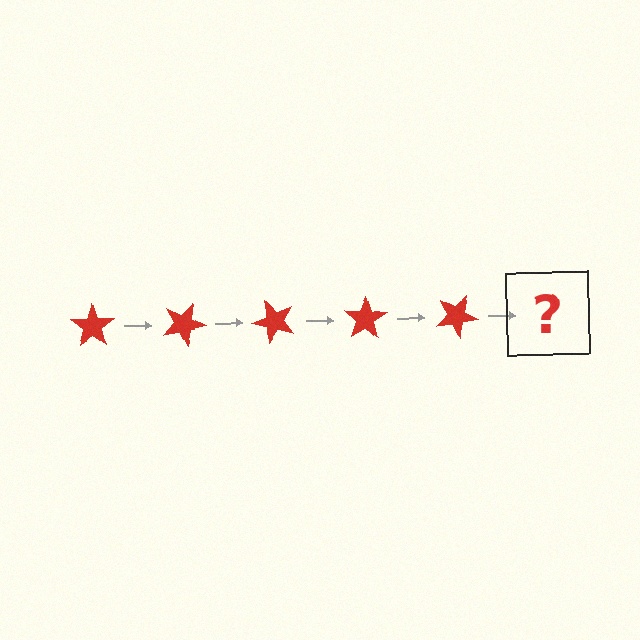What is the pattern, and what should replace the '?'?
The pattern is that the star rotates 25 degrees each step. The '?' should be a red star rotated 125 degrees.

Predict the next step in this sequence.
The next step is a red star rotated 125 degrees.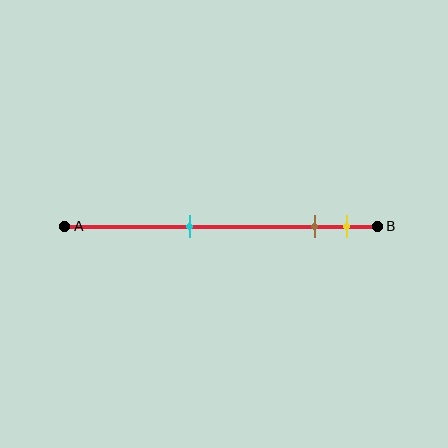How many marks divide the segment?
There are 3 marks dividing the segment.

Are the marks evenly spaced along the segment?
No, the marks are not evenly spaced.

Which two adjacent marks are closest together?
The brown and yellow marks are the closest adjacent pair.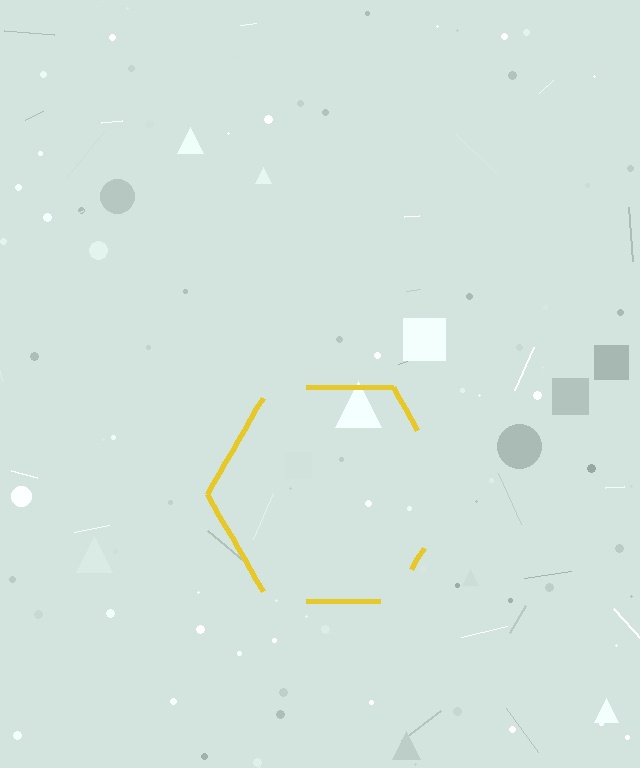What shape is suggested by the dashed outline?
The dashed outline suggests a hexagon.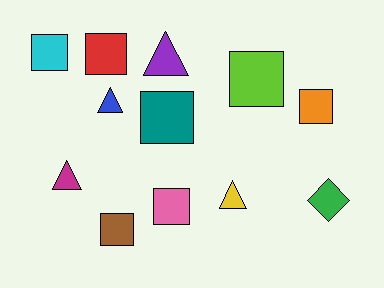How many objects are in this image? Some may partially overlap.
There are 12 objects.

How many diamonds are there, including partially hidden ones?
There is 1 diamond.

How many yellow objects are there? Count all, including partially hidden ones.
There is 1 yellow object.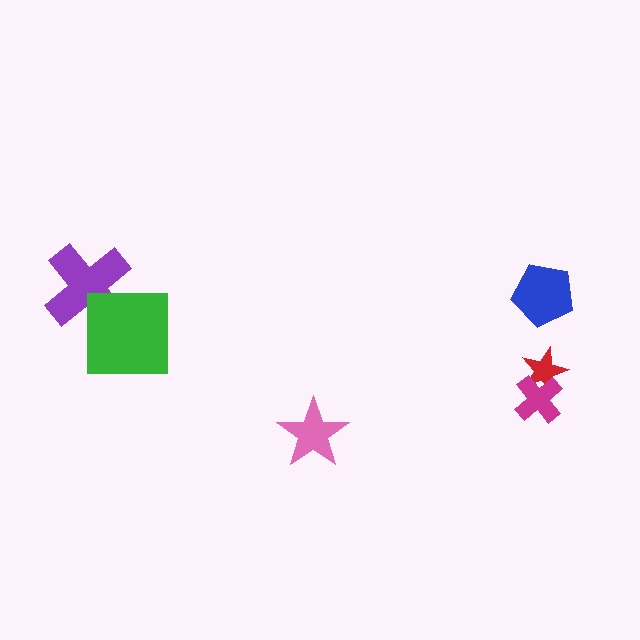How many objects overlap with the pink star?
0 objects overlap with the pink star.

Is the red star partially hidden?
Yes, it is partially covered by another shape.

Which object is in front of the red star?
The magenta cross is in front of the red star.